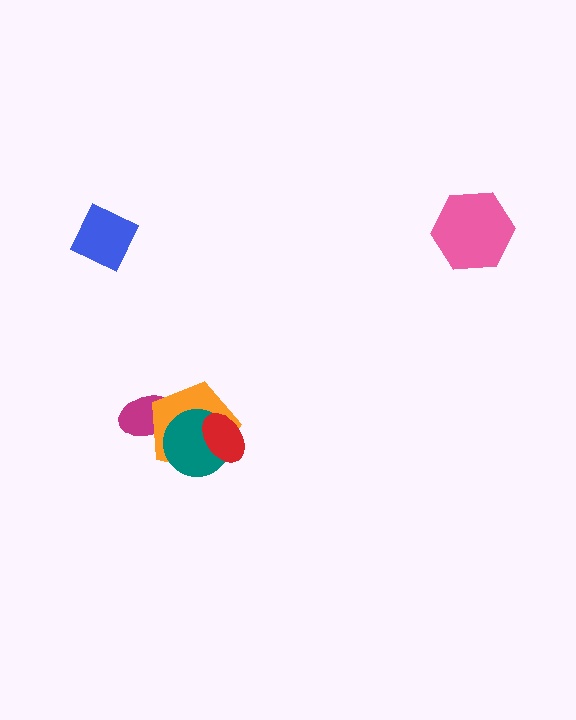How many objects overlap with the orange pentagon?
3 objects overlap with the orange pentagon.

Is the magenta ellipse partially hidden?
Yes, it is partially covered by another shape.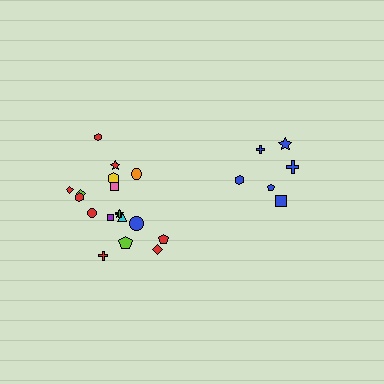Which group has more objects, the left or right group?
The left group.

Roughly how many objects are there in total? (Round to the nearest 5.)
Roughly 25 objects in total.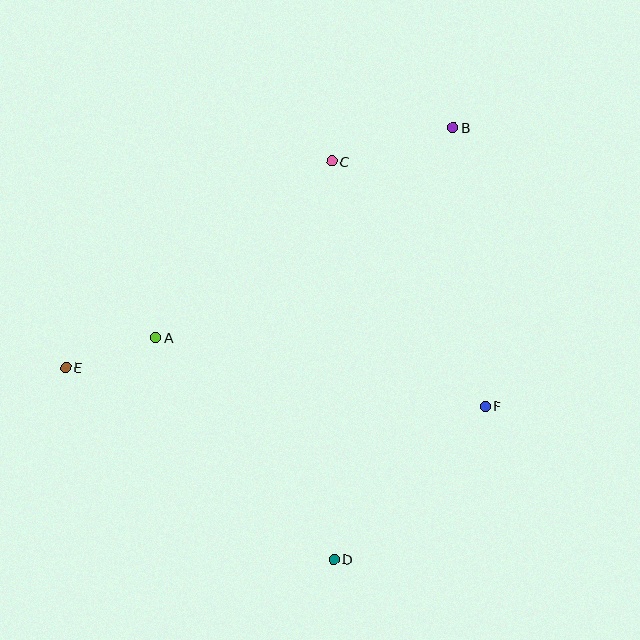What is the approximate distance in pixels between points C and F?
The distance between C and F is approximately 289 pixels.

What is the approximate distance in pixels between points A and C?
The distance between A and C is approximately 249 pixels.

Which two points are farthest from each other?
Points B and E are farthest from each other.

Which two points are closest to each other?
Points A and E are closest to each other.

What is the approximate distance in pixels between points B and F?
The distance between B and F is approximately 281 pixels.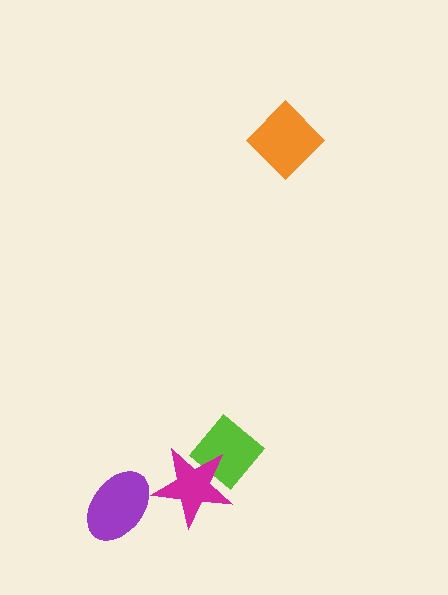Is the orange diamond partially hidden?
No, no other shape covers it.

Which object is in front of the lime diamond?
The magenta star is in front of the lime diamond.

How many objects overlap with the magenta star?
1 object overlaps with the magenta star.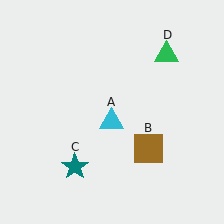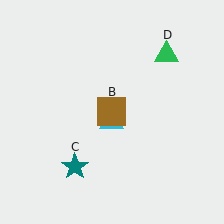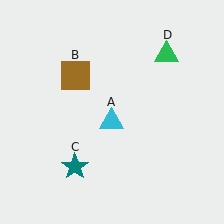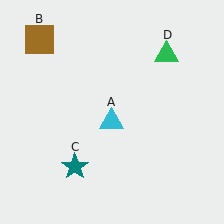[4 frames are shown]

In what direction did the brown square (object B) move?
The brown square (object B) moved up and to the left.